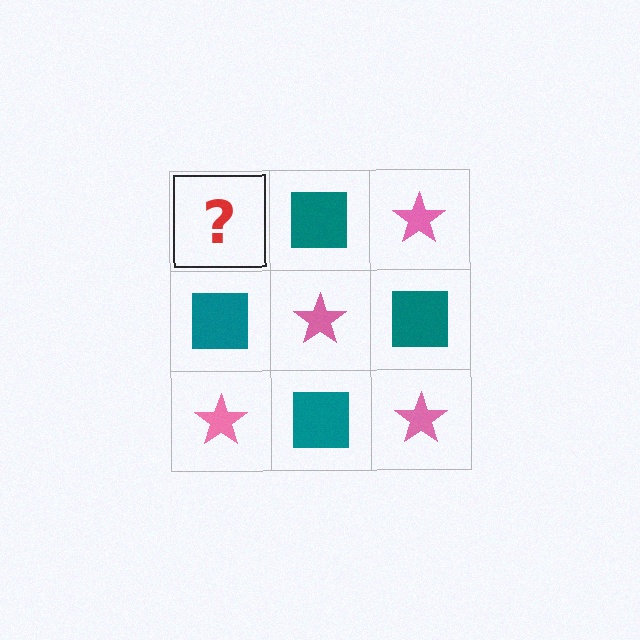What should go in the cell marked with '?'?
The missing cell should contain a pink star.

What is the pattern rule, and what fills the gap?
The rule is that it alternates pink star and teal square in a checkerboard pattern. The gap should be filled with a pink star.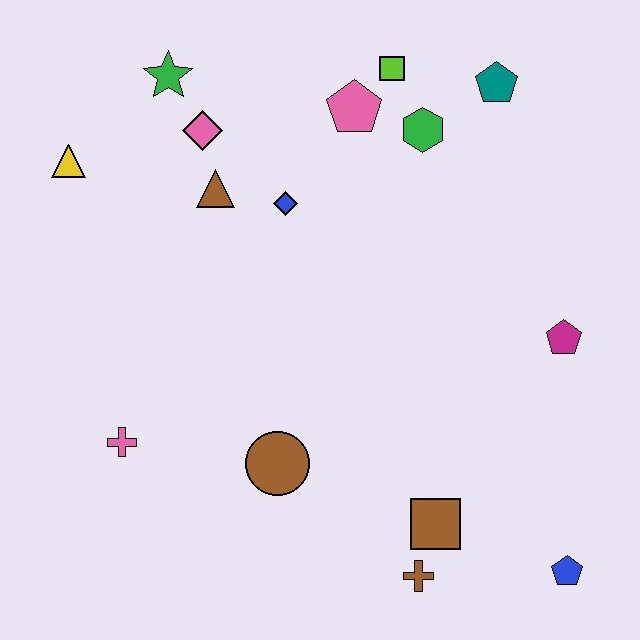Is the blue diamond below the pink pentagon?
Yes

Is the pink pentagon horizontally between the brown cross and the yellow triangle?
Yes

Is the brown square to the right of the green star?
Yes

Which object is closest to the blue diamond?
The brown triangle is closest to the blue diamond.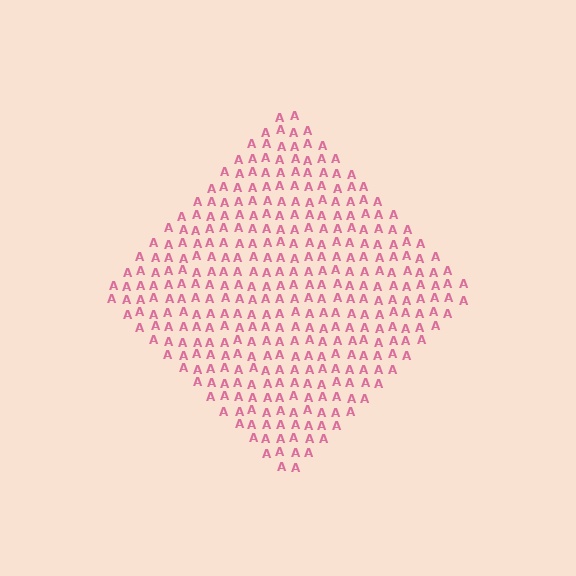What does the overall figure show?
The overall figure shows a diamond.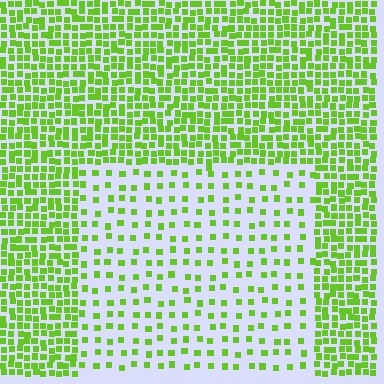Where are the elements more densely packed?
The elements are more densely packed outside the rectangle boundary.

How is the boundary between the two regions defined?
The boundary is defined by a change in element density (approximately 2.7x ratio). All elements are the same color, size, and shape.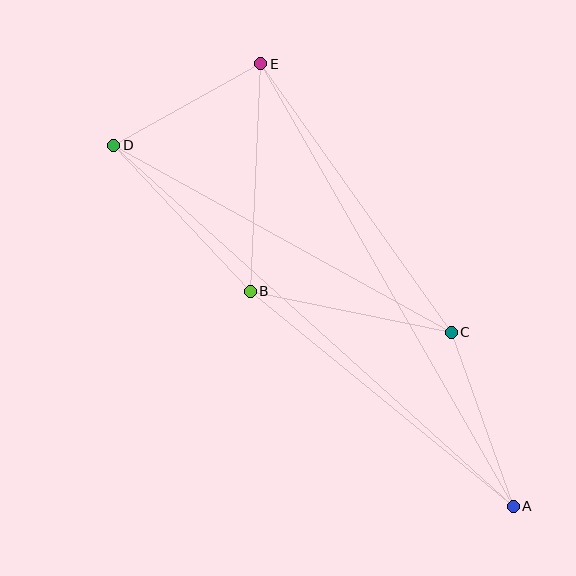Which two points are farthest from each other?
Points A and D are farthest from each other.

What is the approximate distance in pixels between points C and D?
The distance between C and D is approximately 386 pixels.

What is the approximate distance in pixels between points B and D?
The distance between B and D is approximately 200 pixels.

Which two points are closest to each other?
Points D and E are closest to each other.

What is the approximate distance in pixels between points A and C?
The distance between A and C is approximately 185 pixels.